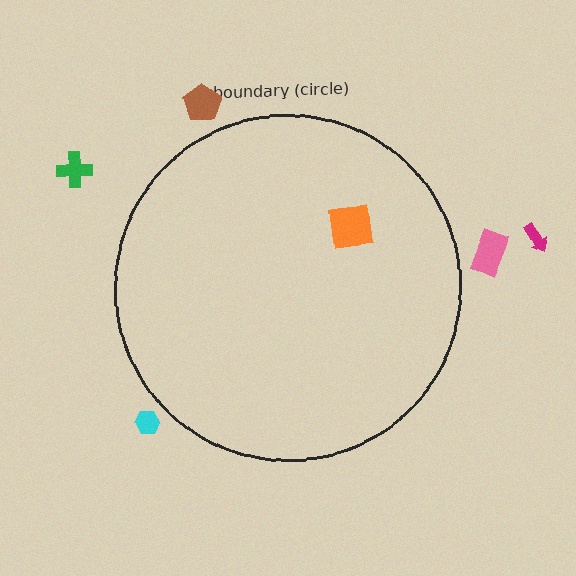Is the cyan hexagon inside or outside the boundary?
Outside.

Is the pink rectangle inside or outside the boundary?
Outside.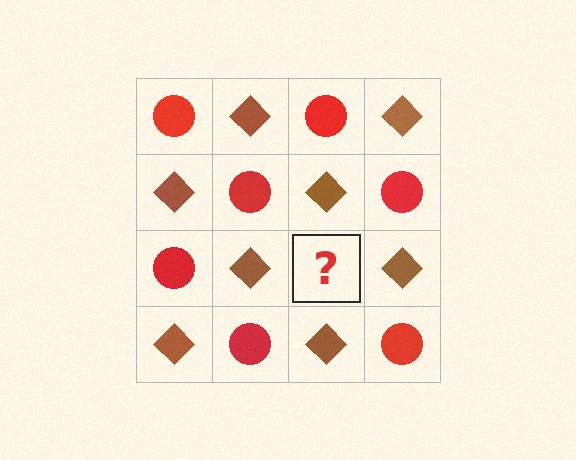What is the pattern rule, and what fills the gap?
The rule is that it alternates red circle and brown diamond in a checkerboard pattern. The gap should be filled with a red circle.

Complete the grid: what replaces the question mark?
The question mark should be replaced with a red circle.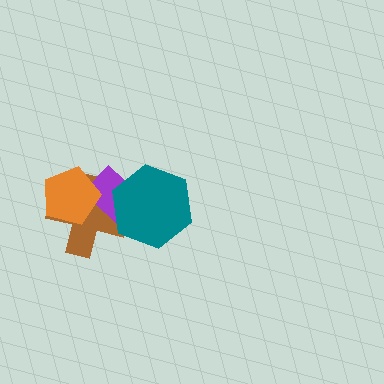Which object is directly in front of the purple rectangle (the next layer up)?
The teal hexagon is directly in front of the purple rectangle.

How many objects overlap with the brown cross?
3 objects overlap with the brown cross.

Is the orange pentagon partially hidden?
No, no other shape covers it.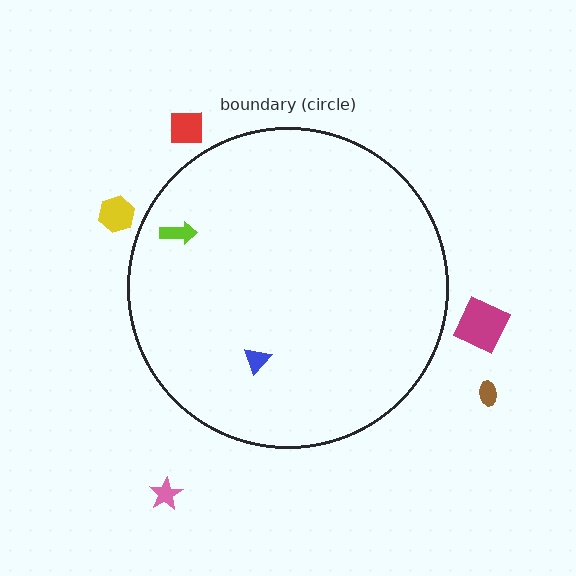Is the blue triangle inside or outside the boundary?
Inside.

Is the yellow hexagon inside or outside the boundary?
Outside.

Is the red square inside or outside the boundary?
Outside.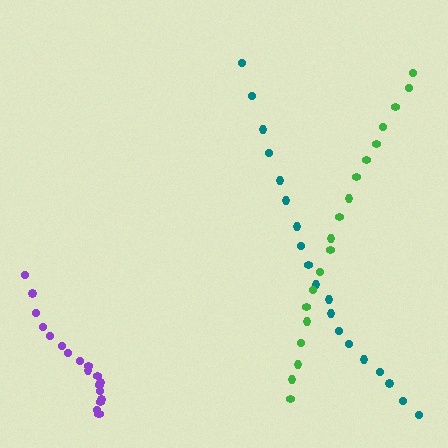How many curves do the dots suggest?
There are 3 distinct paths.